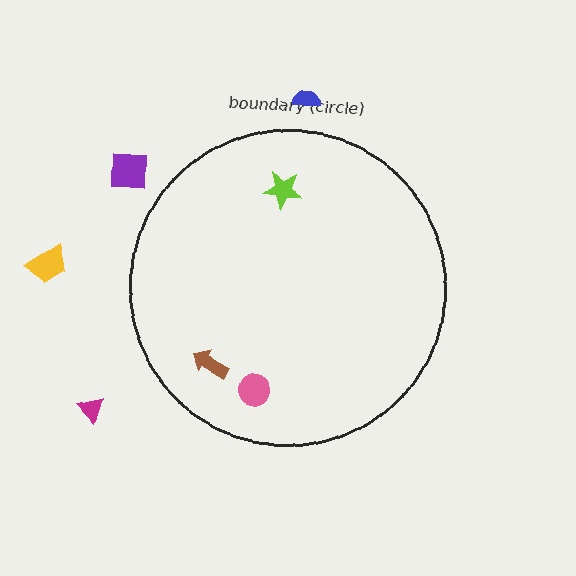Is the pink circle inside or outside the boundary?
Inside.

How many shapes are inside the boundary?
3 inside, 4 outside.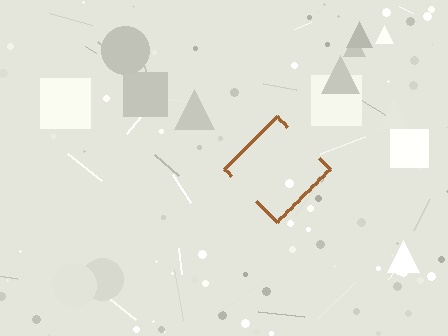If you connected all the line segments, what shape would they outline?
They would outline a diamond.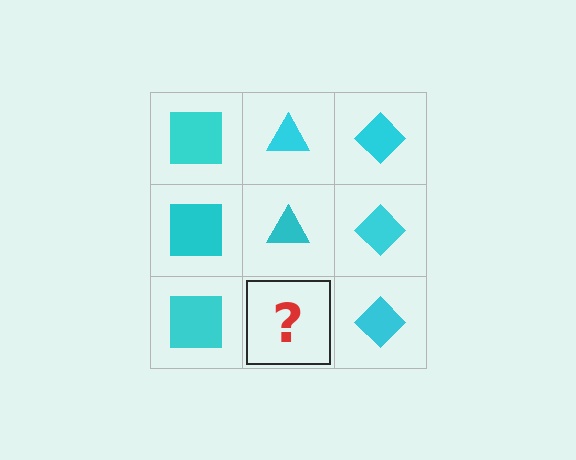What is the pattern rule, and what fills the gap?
The rule is that each column has a consistent shape. The gap should be filled with a cyan triangle.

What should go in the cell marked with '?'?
The missing cell should contain a cyan triangle.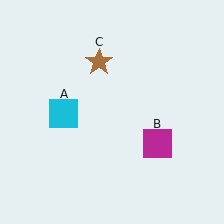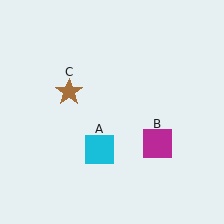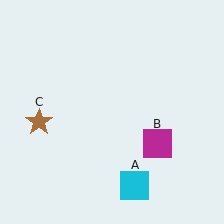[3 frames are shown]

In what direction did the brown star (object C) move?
The brown star (object C) moved down and to the left.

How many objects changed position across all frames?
2 objects changed position: cyan square (object A), brown star (object C).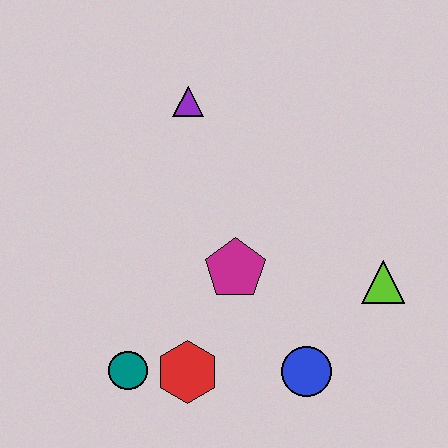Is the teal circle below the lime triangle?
Yes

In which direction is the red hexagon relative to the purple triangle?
The red hexagon is below the purple triangle.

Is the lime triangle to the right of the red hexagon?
Yes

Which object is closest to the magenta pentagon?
The red hexagon is closest to the magenta pentagon.